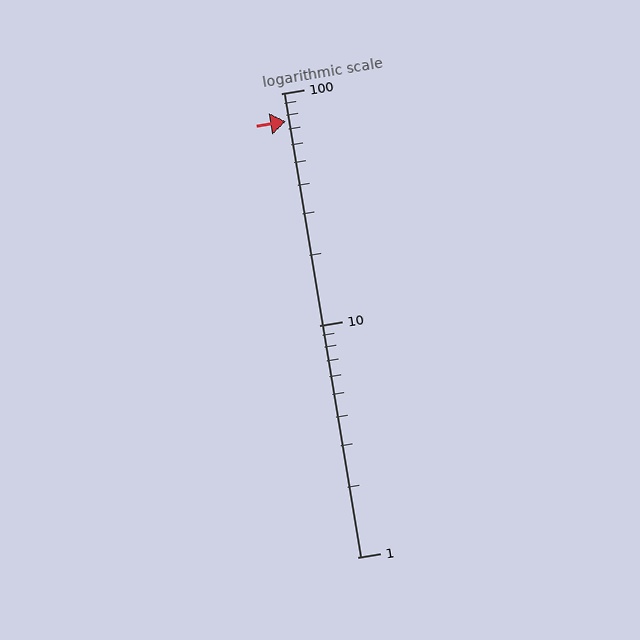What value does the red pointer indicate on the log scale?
The pointer indicates approximately 76.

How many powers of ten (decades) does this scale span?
The scale spans 2 decades, from 1 to 100.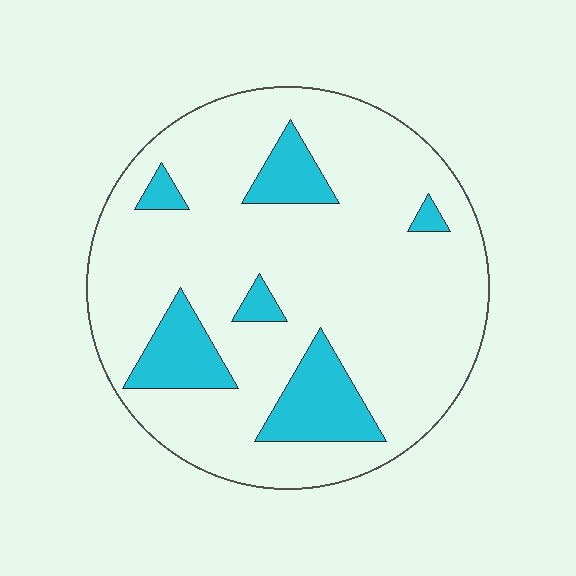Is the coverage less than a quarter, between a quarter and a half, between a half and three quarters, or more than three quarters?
Less than a quarter.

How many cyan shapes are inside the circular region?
6.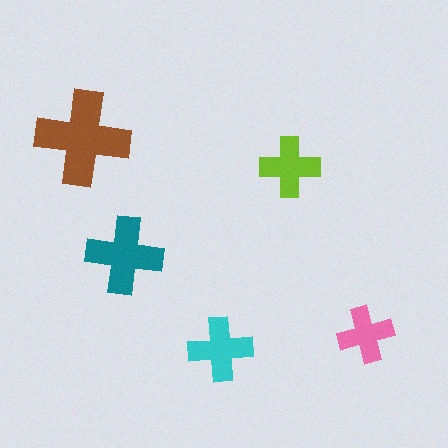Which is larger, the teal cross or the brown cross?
The brown one.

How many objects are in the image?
There are 5 objects in the image.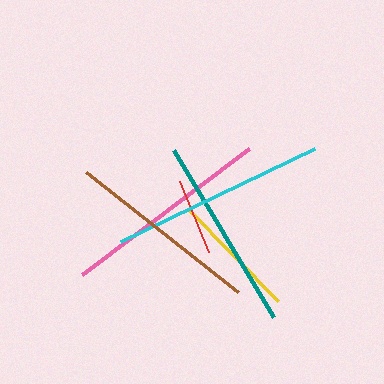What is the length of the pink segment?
The pink segment is approximately 209 pixels long.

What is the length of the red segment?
The red segment is approximately 77 pixels long.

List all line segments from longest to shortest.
From longest to shortest: cyan, pink, teal, brown, yellow, red.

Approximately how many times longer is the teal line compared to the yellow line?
The teal line is approximately 1.5 times the length of the yellow line.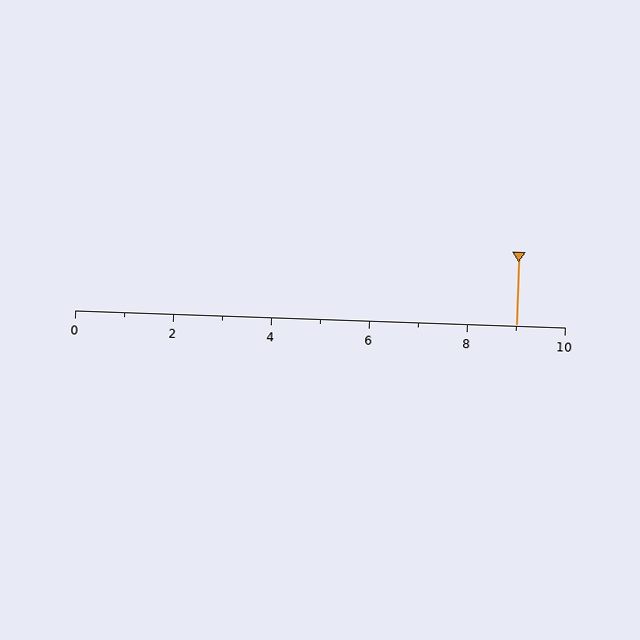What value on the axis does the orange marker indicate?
The marker indicates approximately 9.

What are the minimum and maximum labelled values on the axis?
The axis runs from 0 to 10.